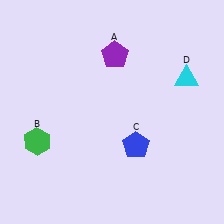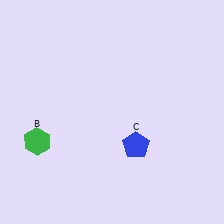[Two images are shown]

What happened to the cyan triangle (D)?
The cyan triangle (D) was removed in Image 2. It was in the top-right area of Image 1.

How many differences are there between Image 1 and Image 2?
There are 2 differences between the two images.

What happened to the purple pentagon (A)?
The purple pentagon (A) was removed in Image 2. It was in the top-right area of Image 1.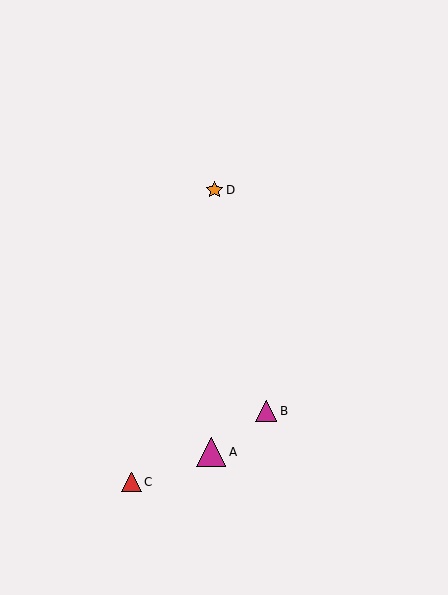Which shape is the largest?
The magenta triangle (labeled A) is the largest.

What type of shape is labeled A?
Shape A is a magenta triangle.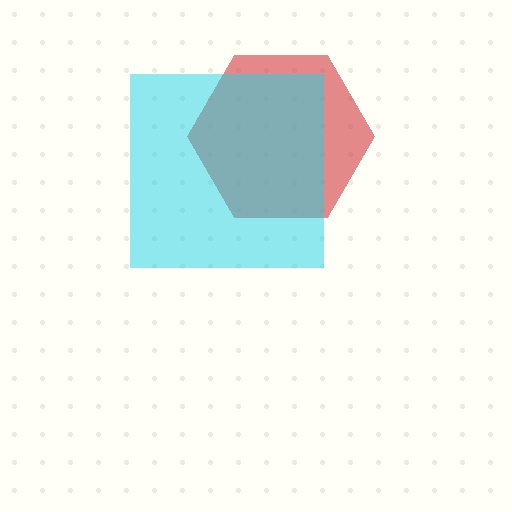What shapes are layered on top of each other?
The layered shapes are: a red hexagon, a cyan square.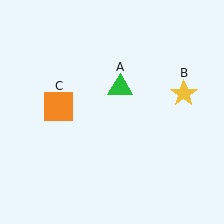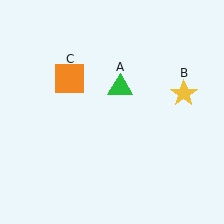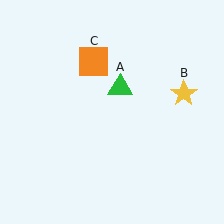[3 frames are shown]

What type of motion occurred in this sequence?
The orange square (object C) rotated clockwise around the center of the scene.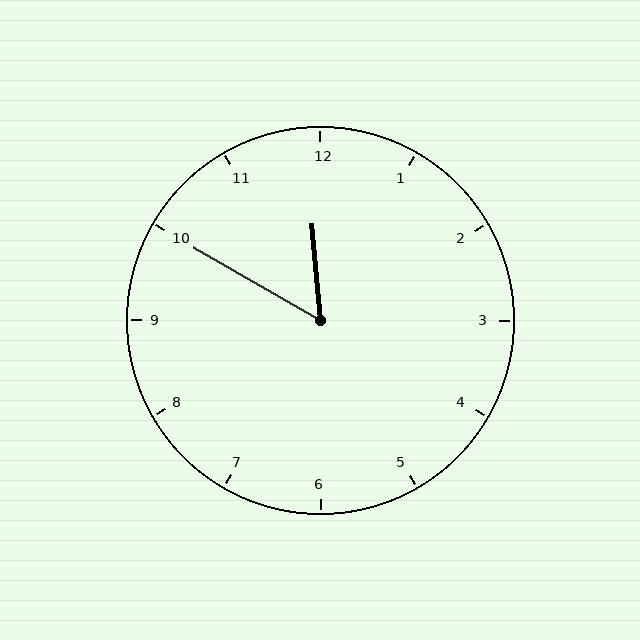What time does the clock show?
11:50.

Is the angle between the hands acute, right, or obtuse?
It is acute.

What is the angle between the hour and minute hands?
Approximately 55 degrees.